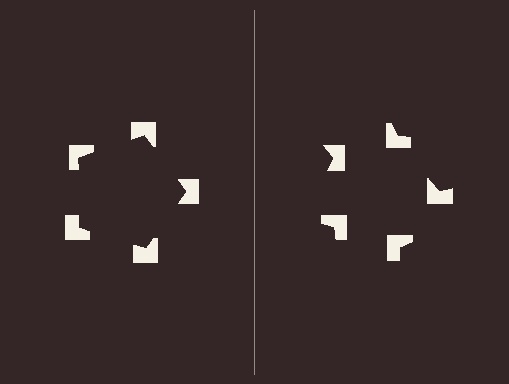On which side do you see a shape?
An illusory pentagon appears on the left side. On the right side the wedge cuts are rotated, so no coherent shape forms.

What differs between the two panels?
The notched squares are positioned identically on both sides; only the wedge orientations differ. On the left they align to a pentagon; on the right they are misaligned.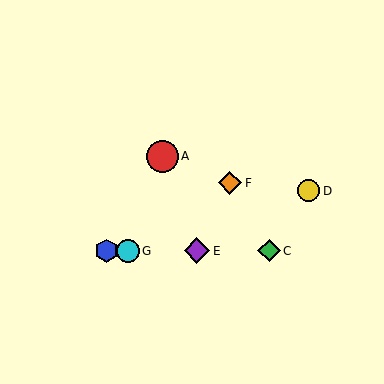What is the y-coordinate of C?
Object C is at y≈251.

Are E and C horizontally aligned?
Yes, both are at y≈251.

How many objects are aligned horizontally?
4 objects (B, C, E, G) are aligned horizontally.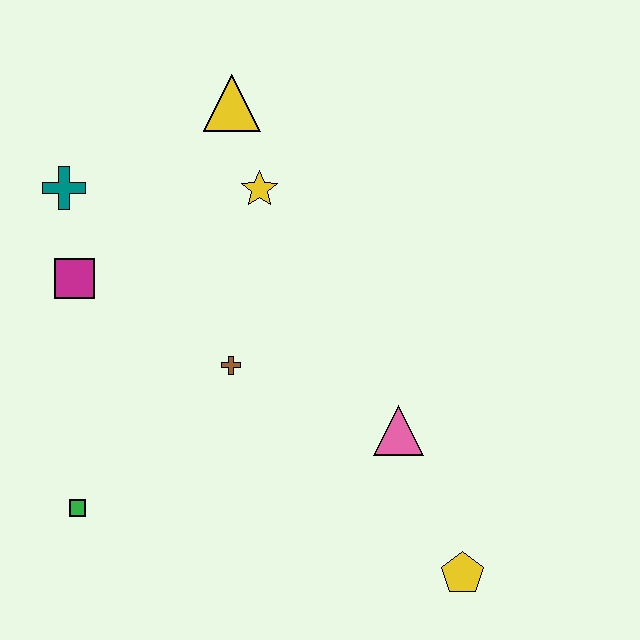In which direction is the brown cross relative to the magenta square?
The brown cross is to the right of the magenta square.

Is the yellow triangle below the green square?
No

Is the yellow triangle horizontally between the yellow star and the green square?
Yes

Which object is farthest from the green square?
The yellow triangle is farthest from the green square.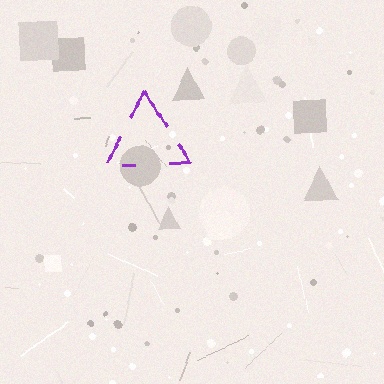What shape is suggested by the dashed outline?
The dashed outline suggests a triangle.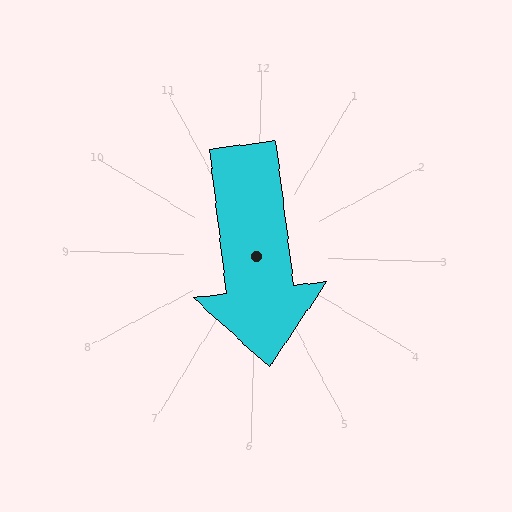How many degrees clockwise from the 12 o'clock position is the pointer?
Approximately 171 degrees.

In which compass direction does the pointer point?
South.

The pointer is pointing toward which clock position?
Roughly 6 o'clock.